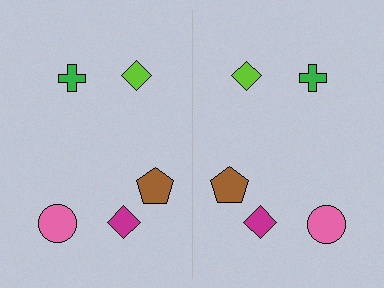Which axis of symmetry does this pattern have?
The pattern has a vertical axis of symmetry running through the center of the image.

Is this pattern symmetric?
Yes, this pattern has bilateral (reflection) symmetry.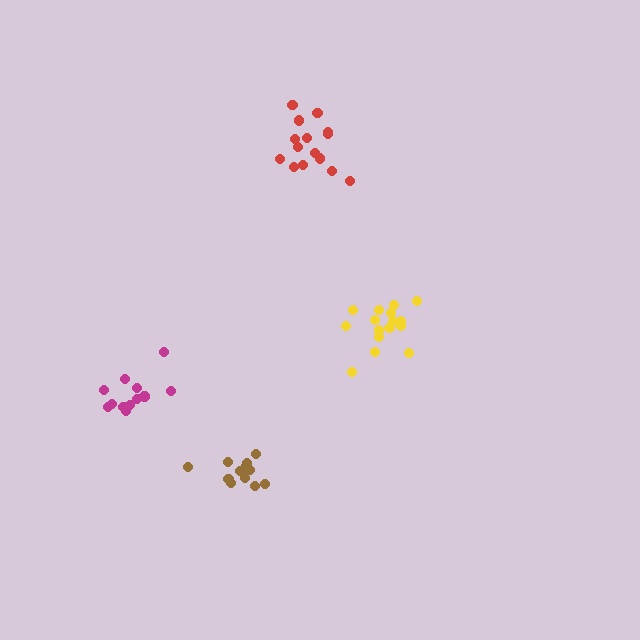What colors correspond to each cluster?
The clusters are colored: yellow, magenta, red, brown.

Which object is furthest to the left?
The magenta cluster is leftmost.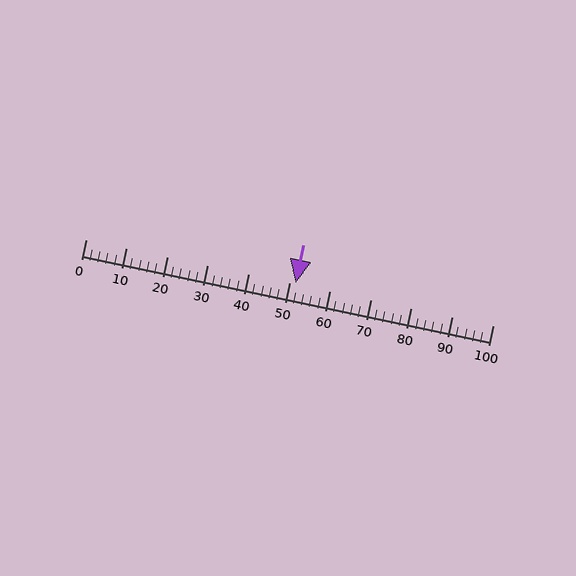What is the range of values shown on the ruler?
The ruler shows values from 0 to 100.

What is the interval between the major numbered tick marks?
The major tick marks are spaced 10 units apart.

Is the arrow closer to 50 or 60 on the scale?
The arrow is closer to 50.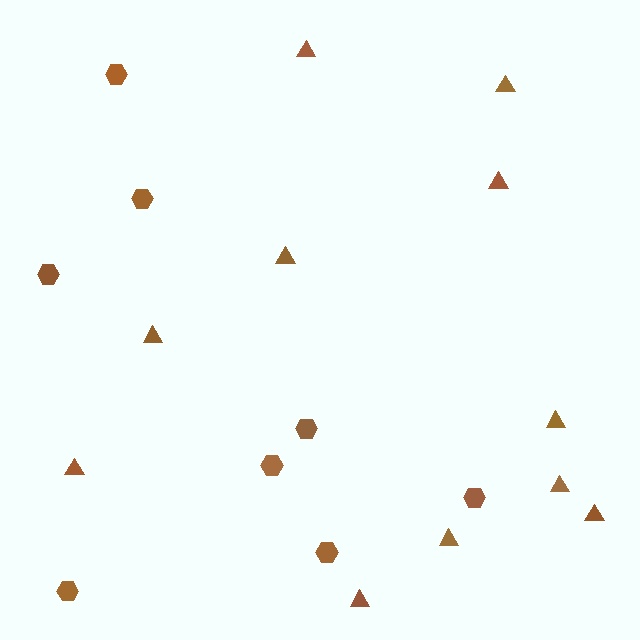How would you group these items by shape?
There are 2 groups: one group of hexagons (8) and one group of triangles (11).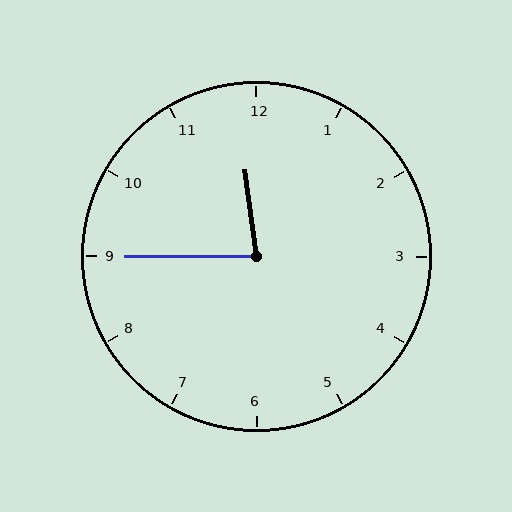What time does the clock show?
11:45.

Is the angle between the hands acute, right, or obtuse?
It is acute.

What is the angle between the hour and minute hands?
Approximately 82 degrees.